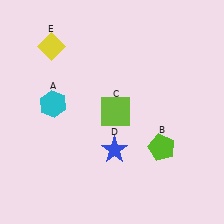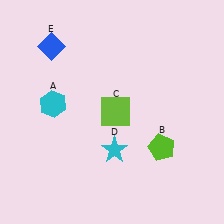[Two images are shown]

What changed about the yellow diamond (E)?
In Image 1, E is yellow. In Image 2, it changed to blue.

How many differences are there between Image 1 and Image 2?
There are 2 differences between the two images.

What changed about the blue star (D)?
In Image 1, D is blue. In Image 2, it changed to cyan.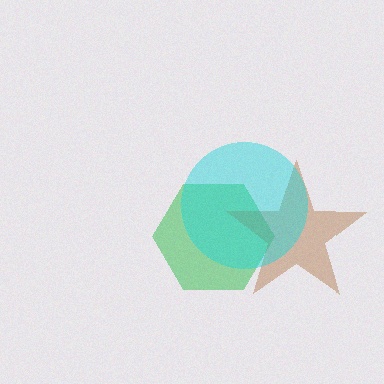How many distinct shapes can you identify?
There are 3 distinct shapes: a green hexagon, a brown star, a cyan circle.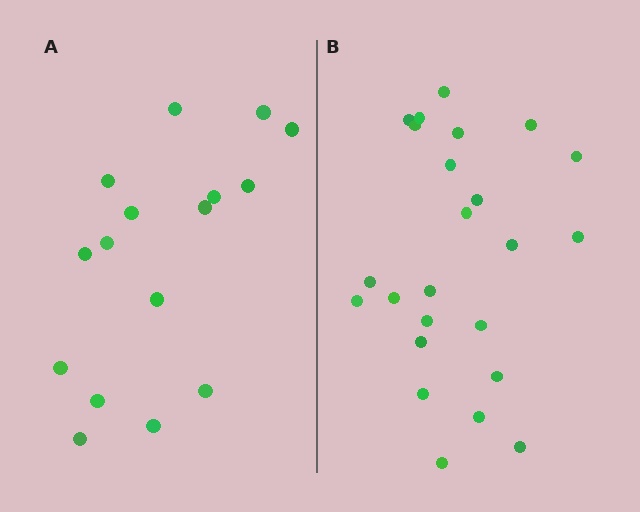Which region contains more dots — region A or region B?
Region B (the right region) has more dots.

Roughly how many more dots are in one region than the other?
Region B has roughly 8 or so more dots than region A.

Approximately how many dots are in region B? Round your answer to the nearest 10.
About 20 dots. (The exact count is 24, which rounds to 20.)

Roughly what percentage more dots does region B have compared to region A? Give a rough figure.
About 50% more.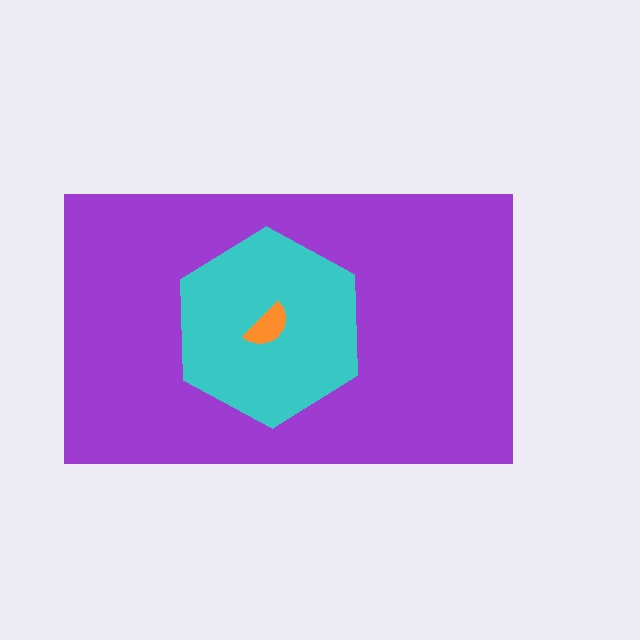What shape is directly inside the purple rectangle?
The cyan hexagon.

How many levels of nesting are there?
3.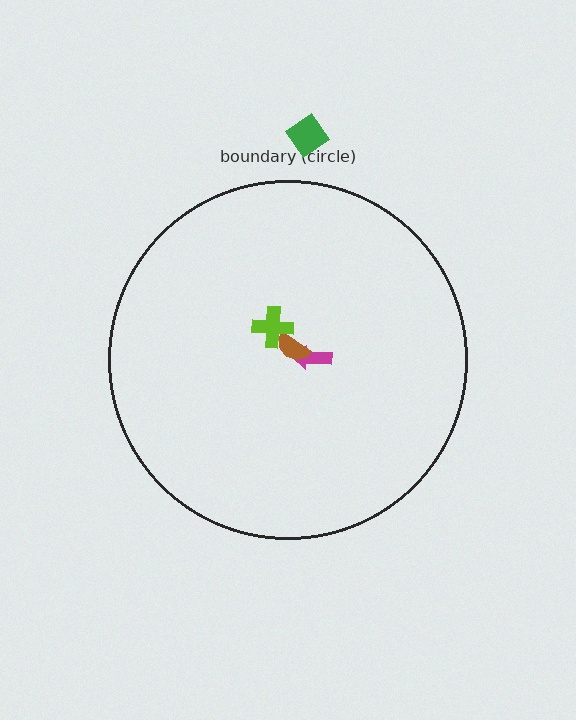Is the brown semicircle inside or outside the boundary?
Inside.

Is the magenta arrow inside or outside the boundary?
Inside.